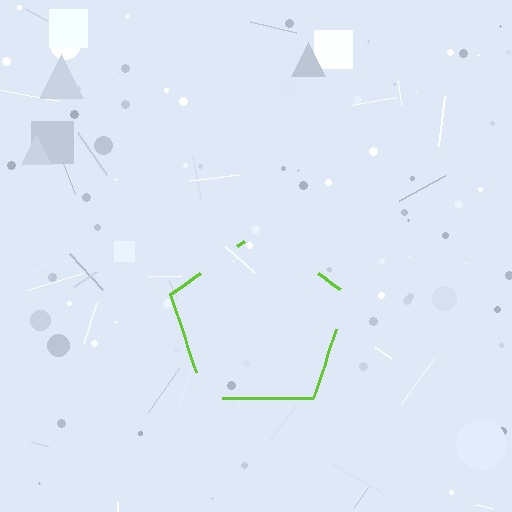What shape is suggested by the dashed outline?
The dashed outline suggests a pentagon.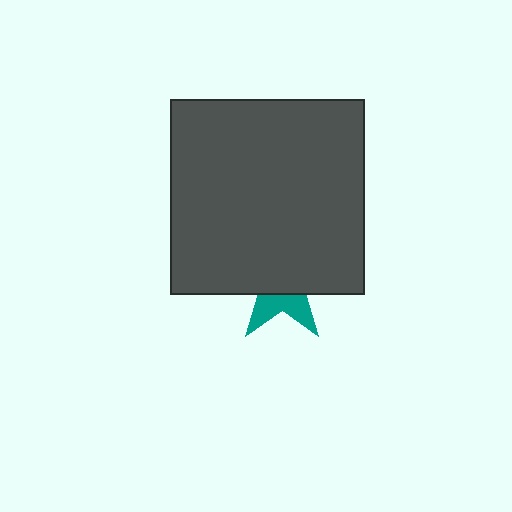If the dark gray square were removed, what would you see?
You would see the complete teal star.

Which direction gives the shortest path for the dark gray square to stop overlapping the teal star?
Moving up gives the shortest separation.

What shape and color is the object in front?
The object in front is a dark gray square.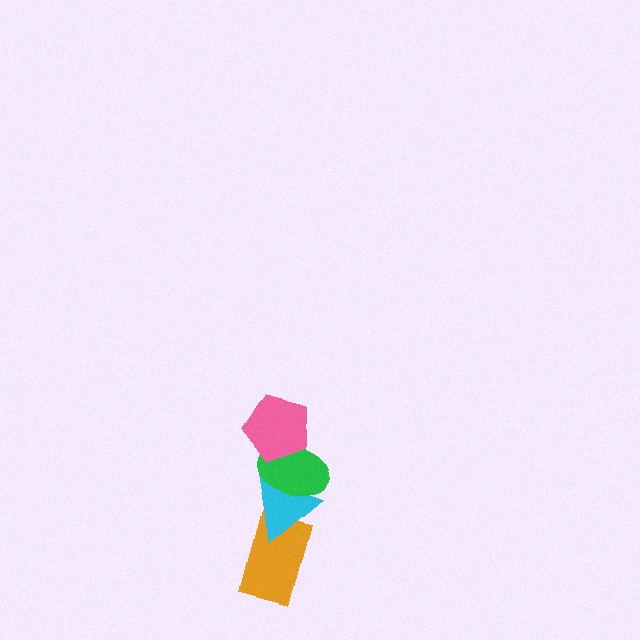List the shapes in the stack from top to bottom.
From top to bottom: the pink pentagon, the green ellipse, the cyan triangle, the orange rectangle.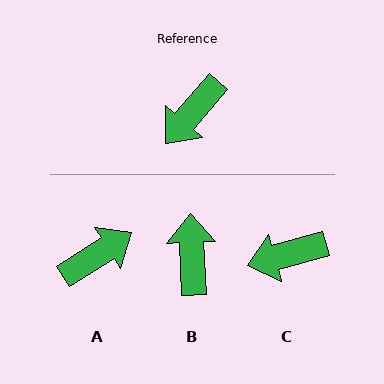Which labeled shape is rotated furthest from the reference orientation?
A, about 163 degrees away.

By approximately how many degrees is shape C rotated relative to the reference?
Approximately 34 degrees clockwise.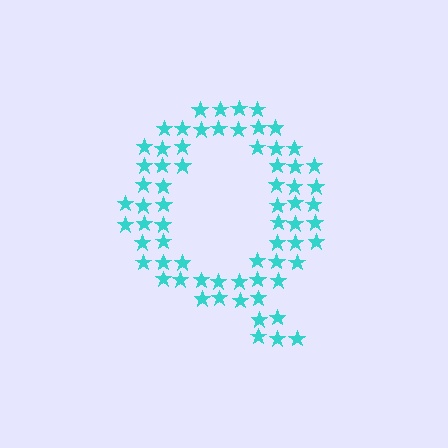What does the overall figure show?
The overall figure shows the letter Q.